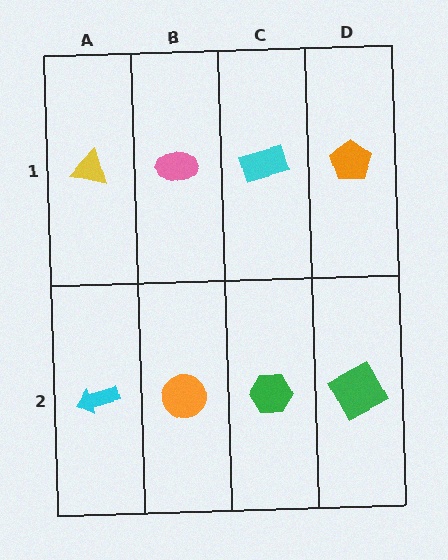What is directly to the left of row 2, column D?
A green hexagon.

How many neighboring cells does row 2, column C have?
3.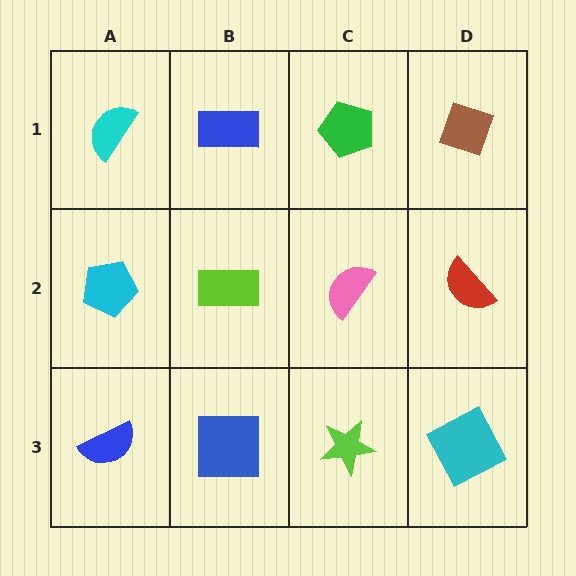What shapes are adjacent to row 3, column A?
A cyan pentagon (row 2, column A), a blue square (row 3, column B).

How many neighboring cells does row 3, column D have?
2.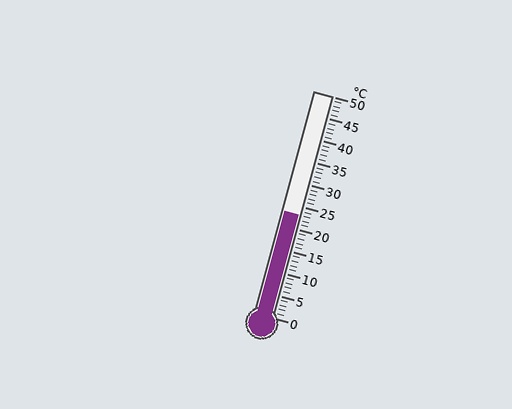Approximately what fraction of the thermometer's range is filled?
The thermometer is filled to approximately 45% of its range.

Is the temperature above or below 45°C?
The temperature is below 45°C.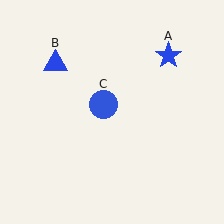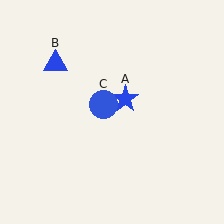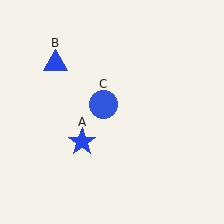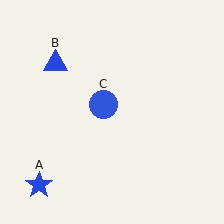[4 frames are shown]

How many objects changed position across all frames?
1 object changed position: blue star (object A).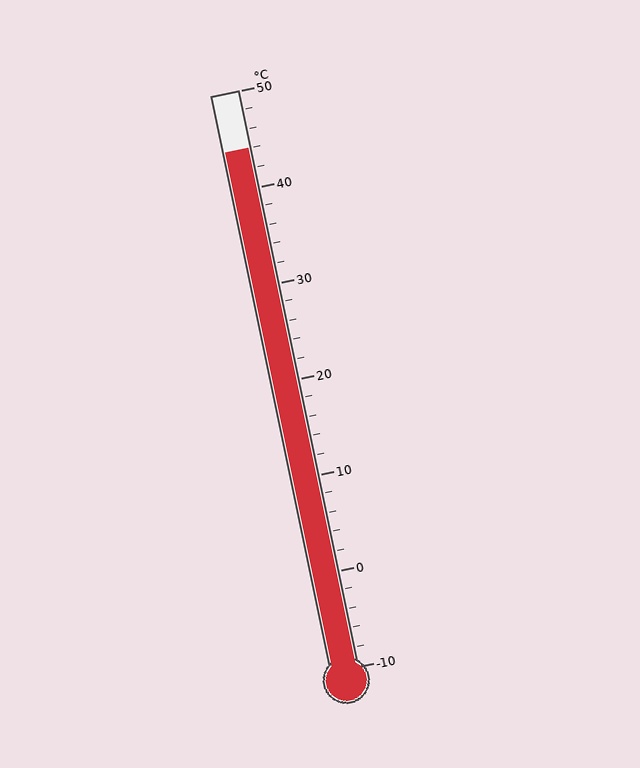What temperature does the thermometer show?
The thermometer shows approximately 44°C.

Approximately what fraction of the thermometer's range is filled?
The thermometer is filled to approximately 90% of its range.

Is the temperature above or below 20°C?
The temperature is above 20°C.